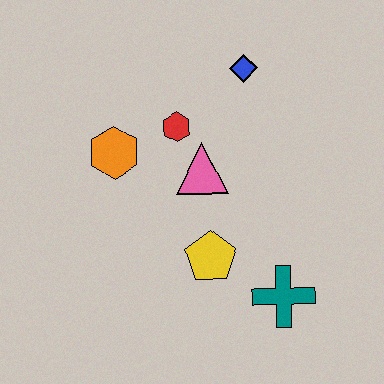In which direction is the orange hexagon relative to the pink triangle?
The orange hexagon is to the left of the pink triangle.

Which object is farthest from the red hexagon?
The teal cross is farthest from the red hexagon.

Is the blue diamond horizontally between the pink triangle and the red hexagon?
No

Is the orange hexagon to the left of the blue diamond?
Yes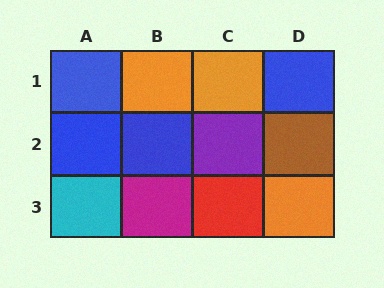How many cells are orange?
3 cells are orange.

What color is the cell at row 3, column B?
Magenta.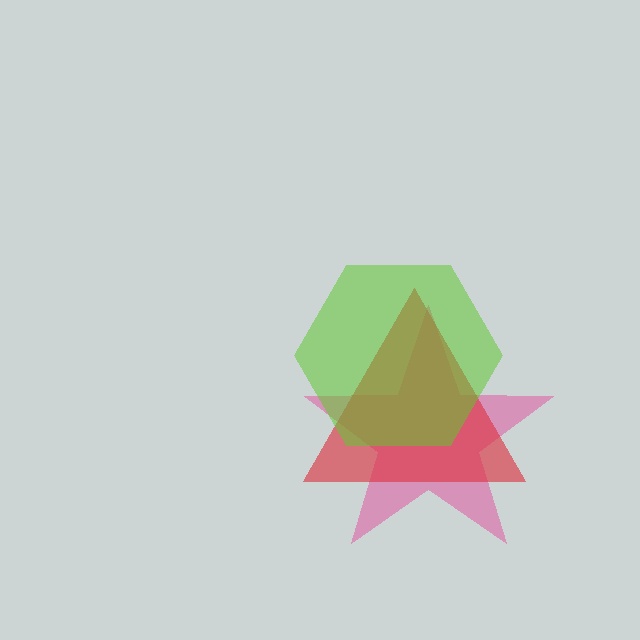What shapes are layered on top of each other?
The layered shapes are: a pink star, a red triangle, a lime hexagon.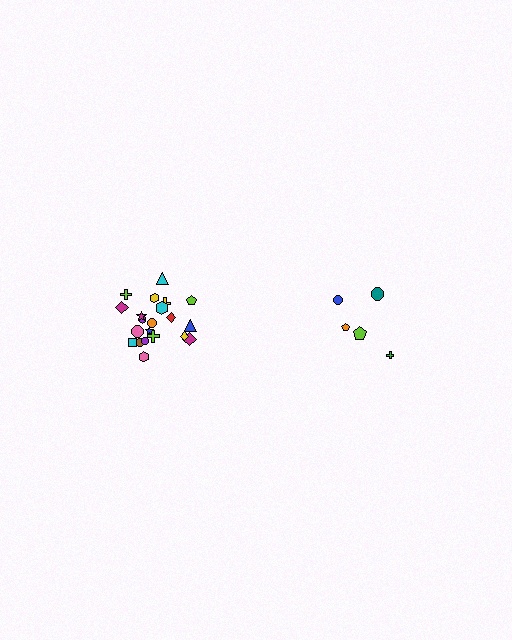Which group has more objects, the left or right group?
The left group.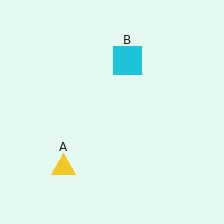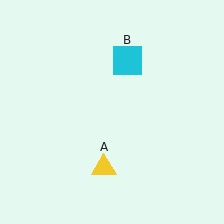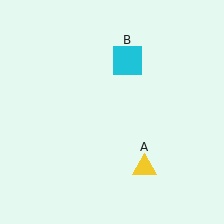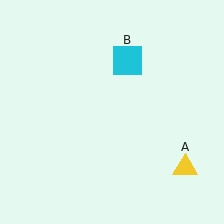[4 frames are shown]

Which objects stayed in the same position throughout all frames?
Cyan square (object B) remained stationary.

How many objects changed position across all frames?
1 object changed position: yellow triangle (object A).